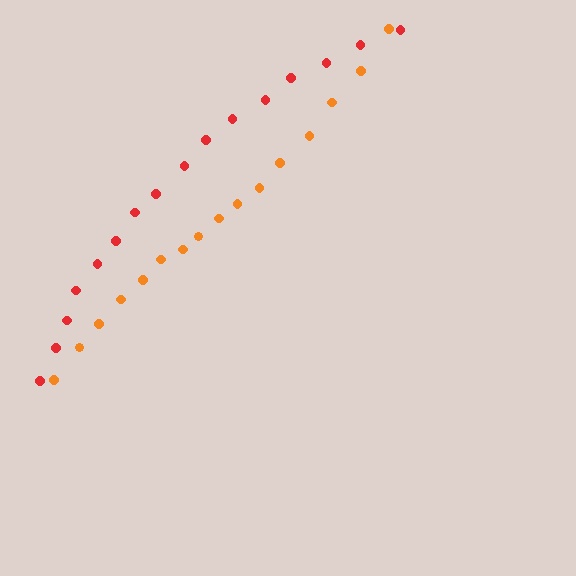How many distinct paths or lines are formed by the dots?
There are 2 distinct paths.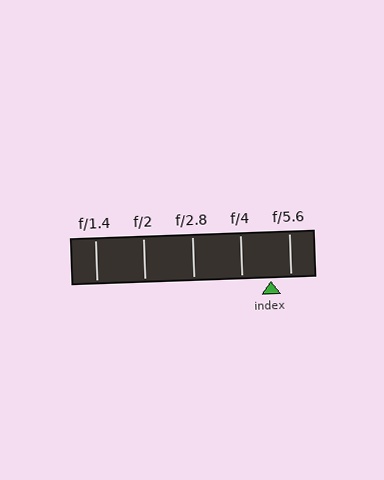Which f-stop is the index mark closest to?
The index mark is closest to f/5.6.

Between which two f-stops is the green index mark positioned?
The index mark is between f/4 and f/5.6.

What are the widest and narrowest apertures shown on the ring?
The widest aperture shown is f/1.4 and the narrowest is f/5.6.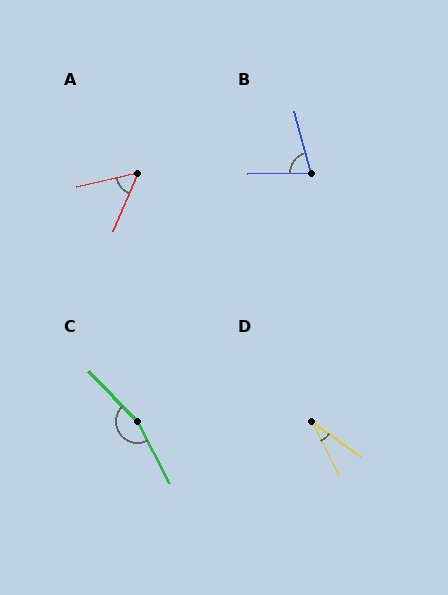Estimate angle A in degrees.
Approximately 54 degrees.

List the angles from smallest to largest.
D (28°), A (54°), B (76°), C (163°).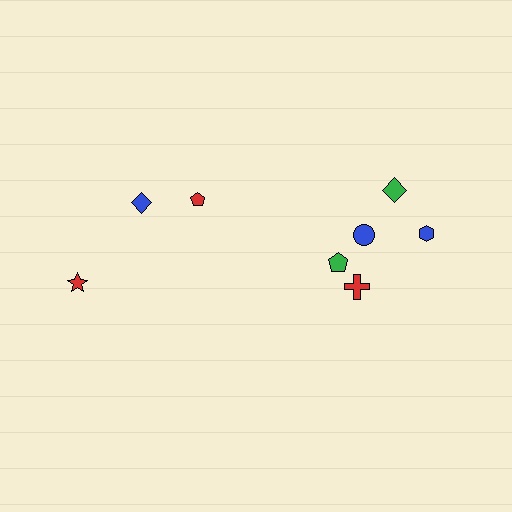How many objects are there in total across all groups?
There are 8 objects.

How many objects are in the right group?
There are 5 objects.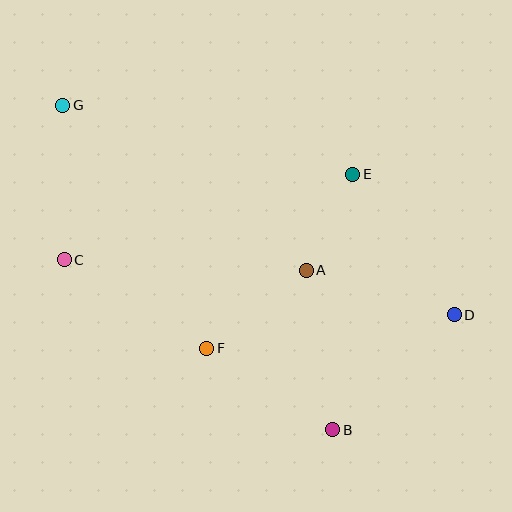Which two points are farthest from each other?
Points D and G are farthest from each other.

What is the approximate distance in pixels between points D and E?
The distance between D and E is approximately 174 pixels.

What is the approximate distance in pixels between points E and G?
The distance between E and G is approximately 298 pixels.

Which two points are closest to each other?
Points A and E are closest to each other.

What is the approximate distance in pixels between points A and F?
The distance between A and F is approximately 126 pixels.